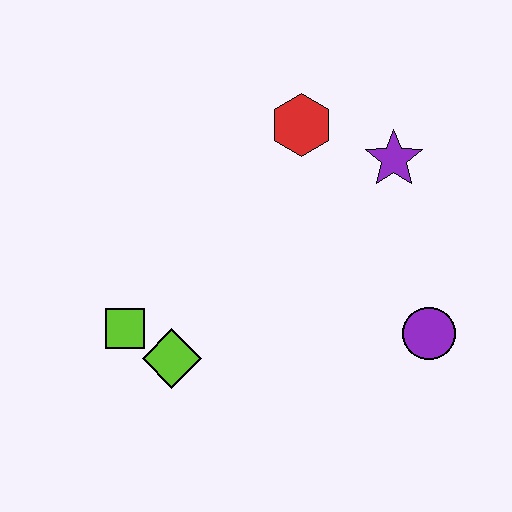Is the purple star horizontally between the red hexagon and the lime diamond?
No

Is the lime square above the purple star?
No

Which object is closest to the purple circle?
The purple star is closest to the purple circle.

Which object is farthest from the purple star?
The lime square is farthest from the purple star.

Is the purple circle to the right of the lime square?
Yes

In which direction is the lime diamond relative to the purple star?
The lime diamond is to the left of the purple star.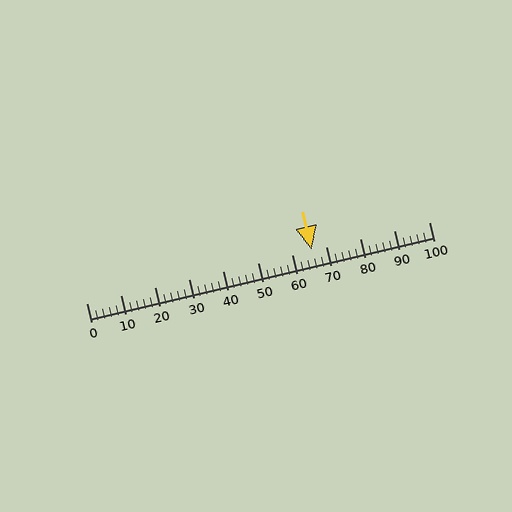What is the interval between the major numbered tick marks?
The major tick marks are spaced 10 units apart.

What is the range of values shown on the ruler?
The ruler shows values from 0 to 100.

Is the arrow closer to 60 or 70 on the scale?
The arrow is closer to 70.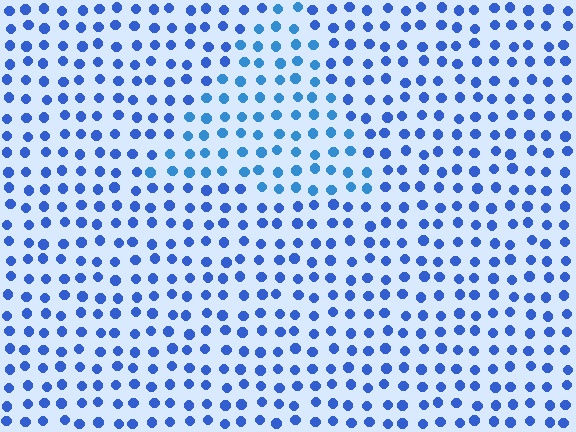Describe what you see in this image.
The image is filled with small blue elements in a uniform arrangement. A triangle-shaped region is visible where the elements are tinted to a slightly different hue, forming a subtle color boundary.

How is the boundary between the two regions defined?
The boundary is defined purely by a slight shift in hue (about 18 degrees). Spacing, size, and orientation are identical on both sides.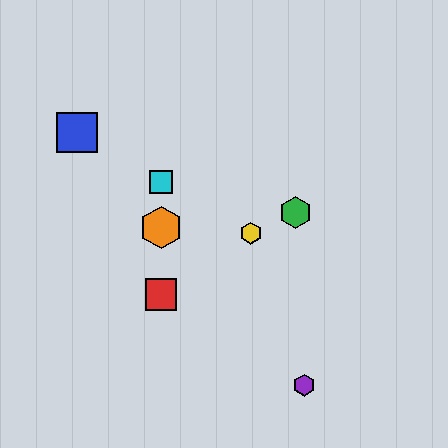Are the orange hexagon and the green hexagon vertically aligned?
No, the orange hexagon is at x≈161 and the green hexagon is at x≈295.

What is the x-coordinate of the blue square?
The blue square is at x≈77.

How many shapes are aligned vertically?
3 shapes (the red square, the orange hexagon, the cyan square) are aligned vertically.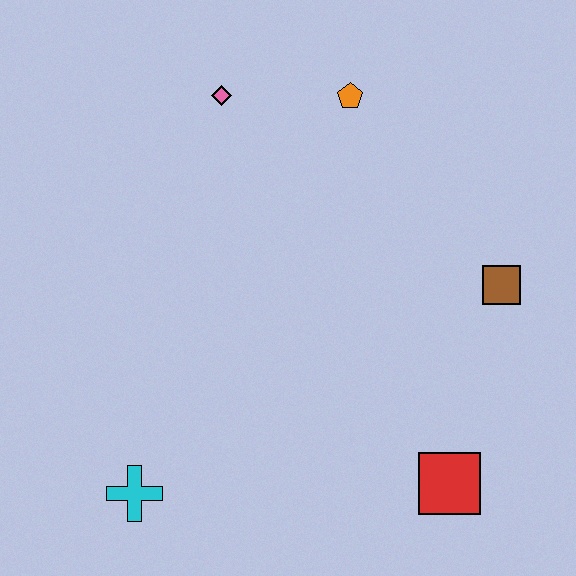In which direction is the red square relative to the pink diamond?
The red square is below the pink diamond.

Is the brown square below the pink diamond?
Yes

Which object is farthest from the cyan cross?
The orange pentagon is farthest from the cyan cross.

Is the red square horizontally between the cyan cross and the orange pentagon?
No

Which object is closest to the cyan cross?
The red square is closest to the cyan cross.